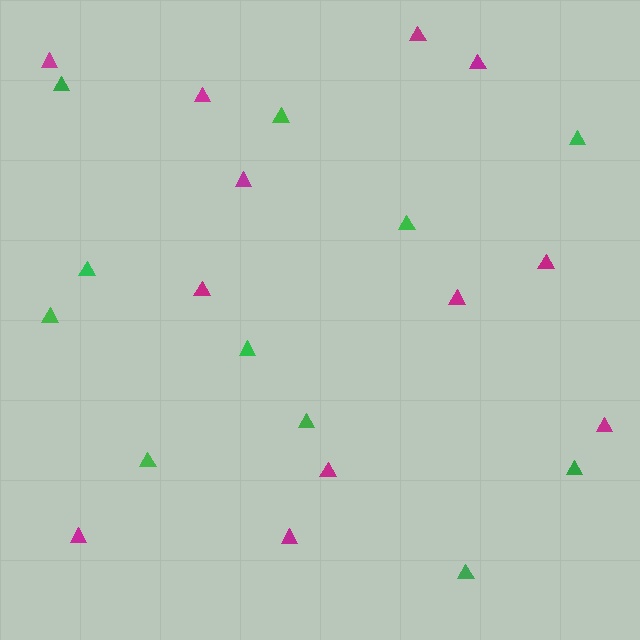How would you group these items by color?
There are 2 groups: one group of magenta triangles (12) and one group of green triangles (11).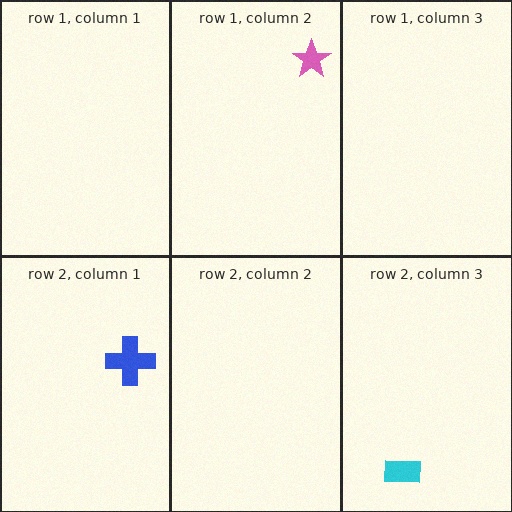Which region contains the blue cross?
The row 2, column 1 region.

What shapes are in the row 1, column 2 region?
The pink star.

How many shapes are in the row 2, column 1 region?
1.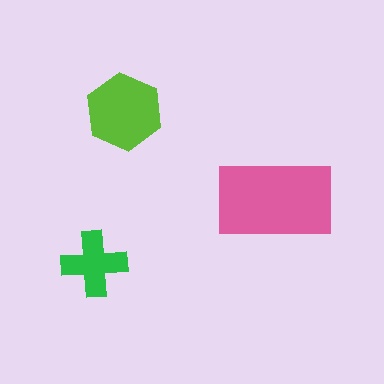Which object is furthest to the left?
The green cross is leftmost.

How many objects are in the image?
There are 3 objects in the image.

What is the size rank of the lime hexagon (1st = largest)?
2nd.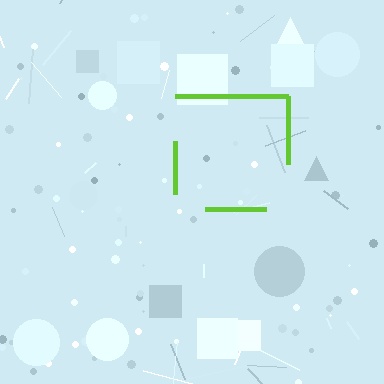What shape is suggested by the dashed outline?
The dashed outline suggests a square.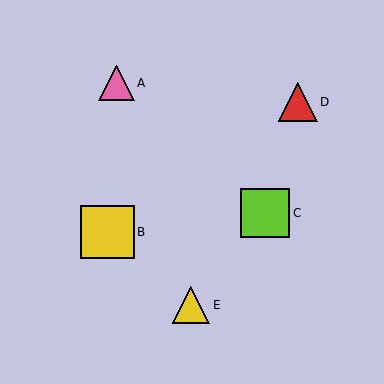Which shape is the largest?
The yellow square (labeled B) is the largest.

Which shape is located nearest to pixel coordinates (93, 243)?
The yellow square (labeled B) at (108, 232) is nearest to that location.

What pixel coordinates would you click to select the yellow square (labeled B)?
Click at (108, 232) to select the yellow square B.